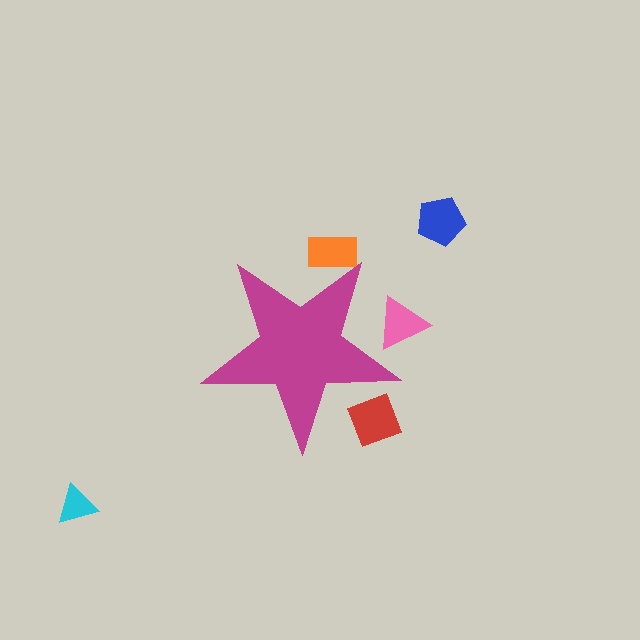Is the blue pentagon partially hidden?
No, the blue pentagon is fully visible.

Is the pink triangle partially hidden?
Yes, the pink triangle is partially hidden behind the magenta star.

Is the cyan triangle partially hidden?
No, the cyan triangle is fully visible.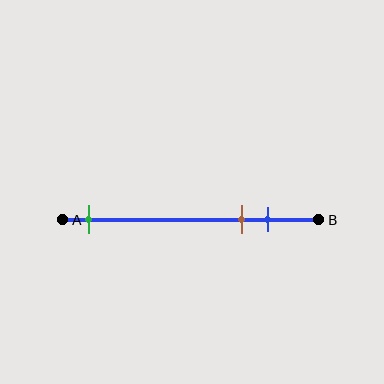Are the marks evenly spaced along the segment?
No, the marks are not evenly spaced.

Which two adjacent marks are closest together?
The brown and blue marks are the closest adjacent pair.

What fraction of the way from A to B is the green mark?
The green mark is approximately 10% (0.1) of the way from A to B.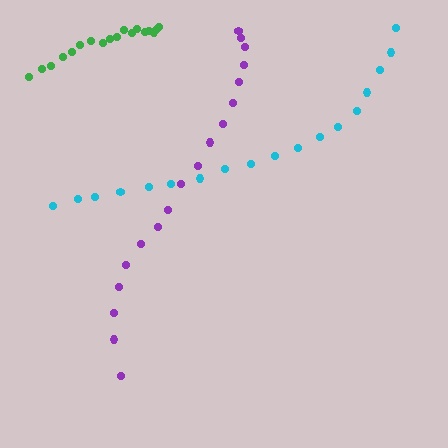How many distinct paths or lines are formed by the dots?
There are 3 distinct paths.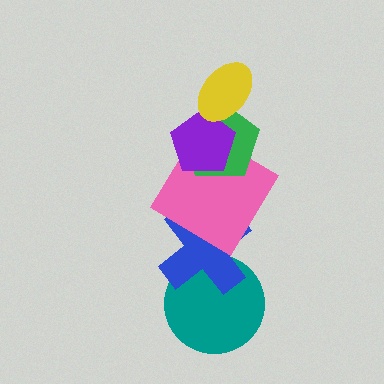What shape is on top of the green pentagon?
The purple pentagon is on top of the green pentagon.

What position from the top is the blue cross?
The blue cross is 5th from the top.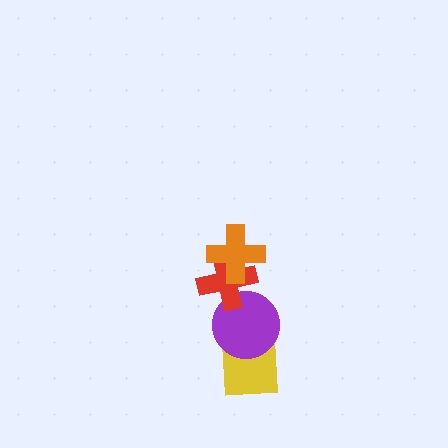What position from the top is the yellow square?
The yellow square is 4th from the top.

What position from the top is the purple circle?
The purple circle is 3rd from the top.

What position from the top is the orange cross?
The orange cross is 1st from the top.